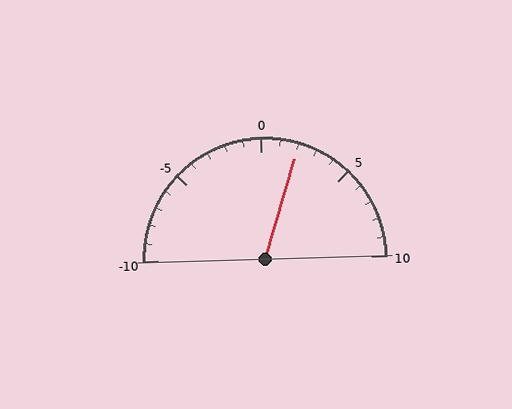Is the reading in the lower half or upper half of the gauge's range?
The reading is in the upper half of the range (-10 to 10).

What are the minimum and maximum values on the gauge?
The gauge ranges from -10 to 10.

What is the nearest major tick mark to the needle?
The nearest major tick mark is 0.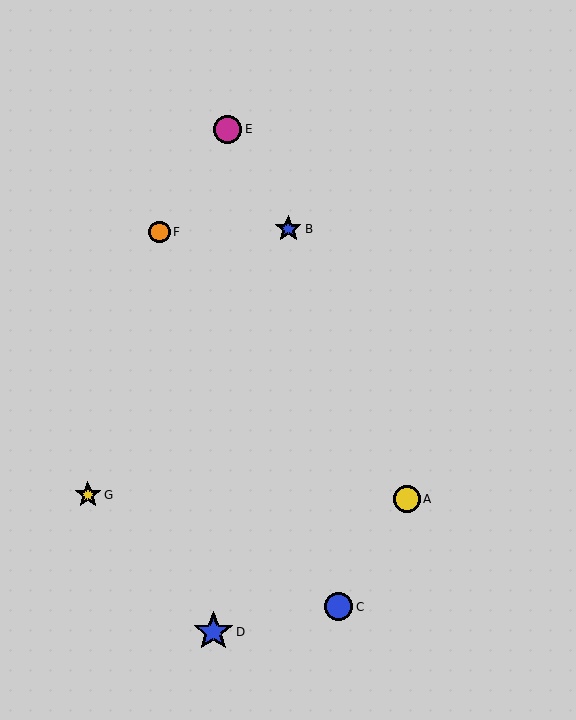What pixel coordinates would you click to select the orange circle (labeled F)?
Click at (159, 232) to select the orange circle F.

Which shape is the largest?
The blue star (labeled D) is the largest.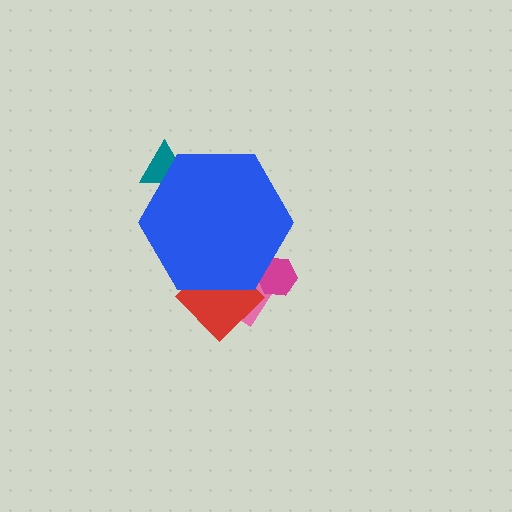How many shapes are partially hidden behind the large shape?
4 shapes are partially hidden.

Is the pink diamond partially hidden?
Yes, the pink diamond is partially hidden behind the blue hexagon.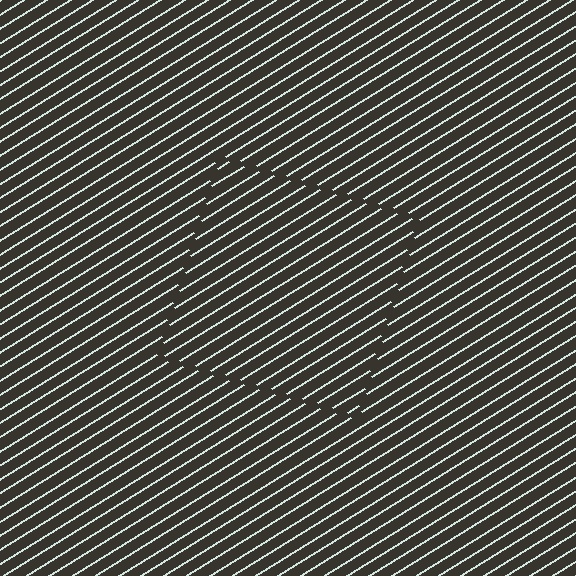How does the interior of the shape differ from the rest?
The interior of the shape contains the same grating, shifted by half a period — the contour is defined by the phase discontinuity where line-ends from the inner and outer gratings abut.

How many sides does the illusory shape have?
4 sides — the line-ends trace a square.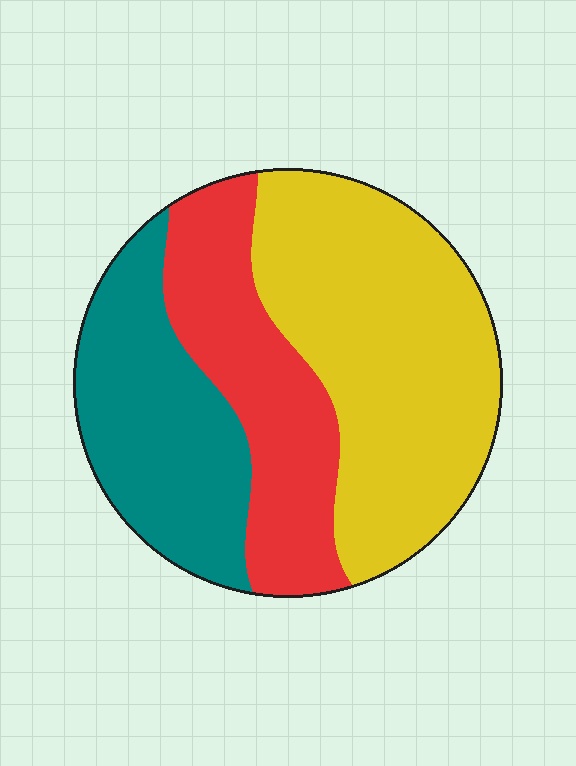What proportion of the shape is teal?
Teal covers 27% of the shape.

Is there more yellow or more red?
Yellow.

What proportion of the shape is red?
Red takes up about one quarter (1/4) of the shape.